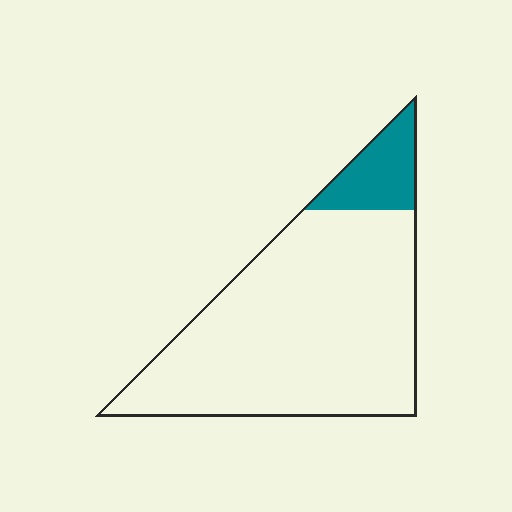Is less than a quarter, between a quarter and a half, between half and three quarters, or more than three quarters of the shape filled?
Less than a quarter.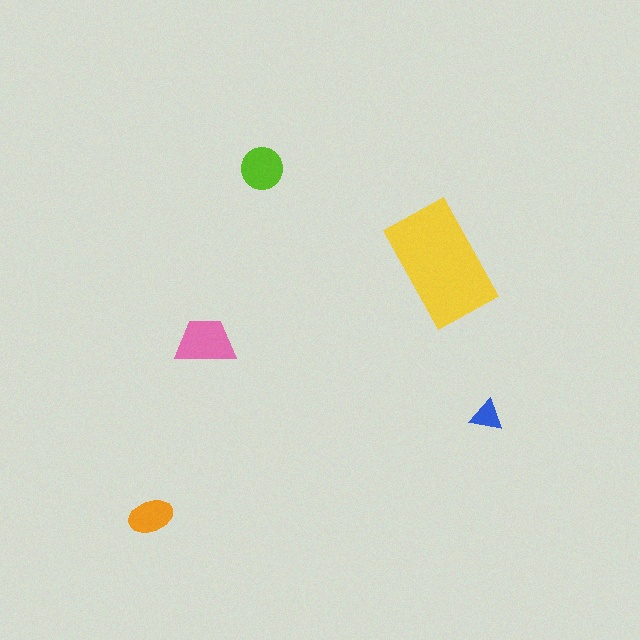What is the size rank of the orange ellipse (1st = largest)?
4th.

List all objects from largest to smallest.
The yellow rectangle, the pink trapezoid, the lime circle, the orange ellipse, the blue triangle.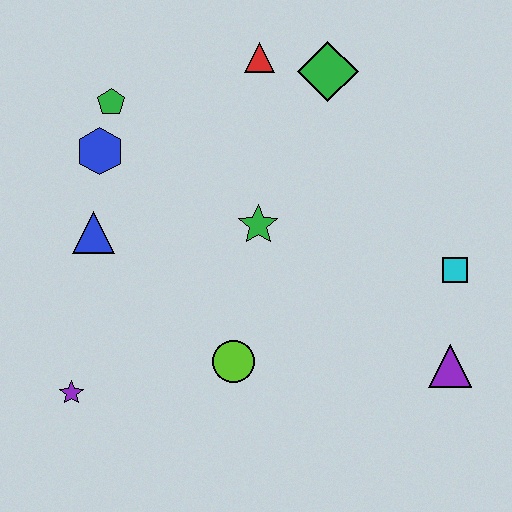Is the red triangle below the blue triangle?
No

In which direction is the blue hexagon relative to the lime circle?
The blue hexagon is above the lime circle.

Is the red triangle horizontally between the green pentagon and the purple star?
No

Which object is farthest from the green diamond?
The purple star is farthest from the green diamond.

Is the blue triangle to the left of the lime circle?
Yes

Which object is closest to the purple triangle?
The cyan square is closest to the purple triangle.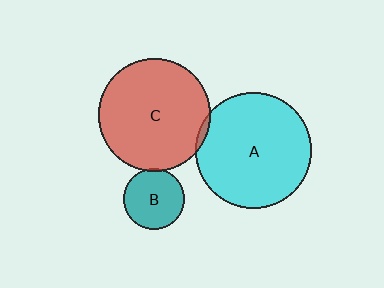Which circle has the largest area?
Circle A (cyan).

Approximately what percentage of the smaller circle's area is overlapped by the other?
Approximately 5%.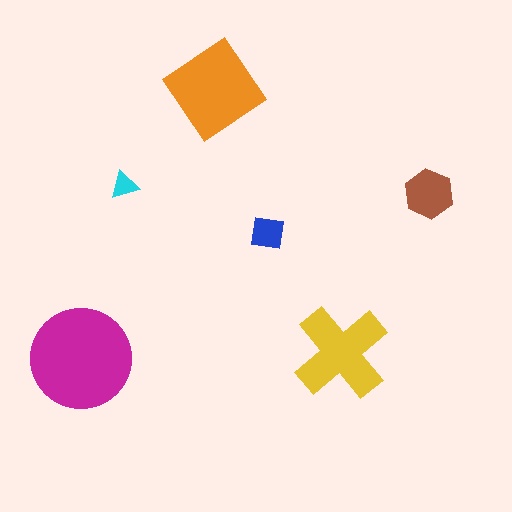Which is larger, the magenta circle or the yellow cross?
The magenta circle.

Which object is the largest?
The magenta circle.